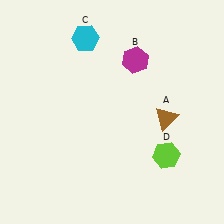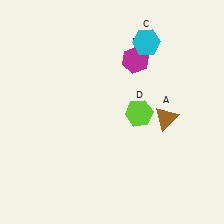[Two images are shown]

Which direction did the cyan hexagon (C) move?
The cyan hexagon (C) moved right.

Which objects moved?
The objects that moved are: the cyan hexagon (C), the lime hexagon (D).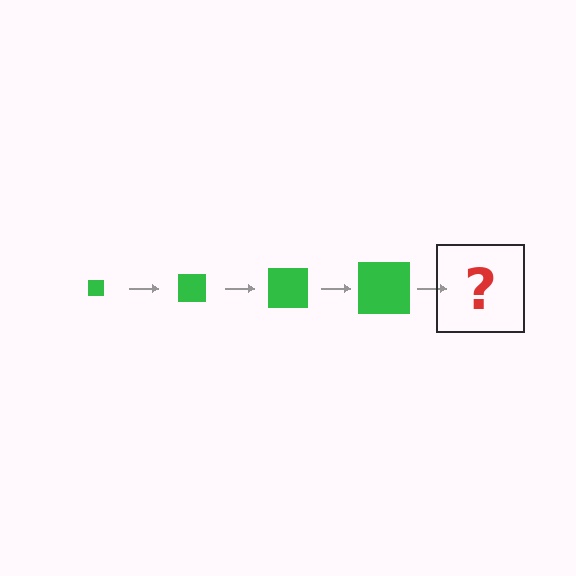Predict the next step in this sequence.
The next step is a green square, larger than the previous one.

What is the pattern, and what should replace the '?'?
The pattern is that the square gets progressively larger each step. The '?' should be a green square, larger than the previous one.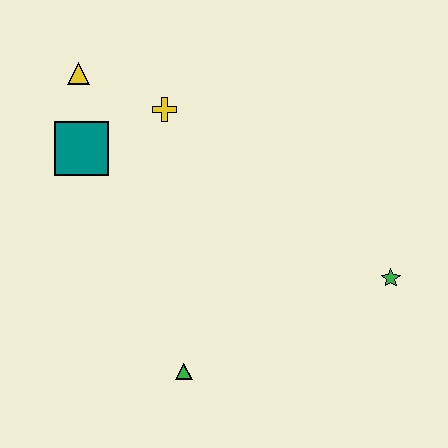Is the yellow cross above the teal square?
Yes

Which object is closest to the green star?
The green triangle is closest to the green star.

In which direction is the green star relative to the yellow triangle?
The green star is to the right of the yellow triangle.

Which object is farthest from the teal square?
The green star is farthest from the teal square.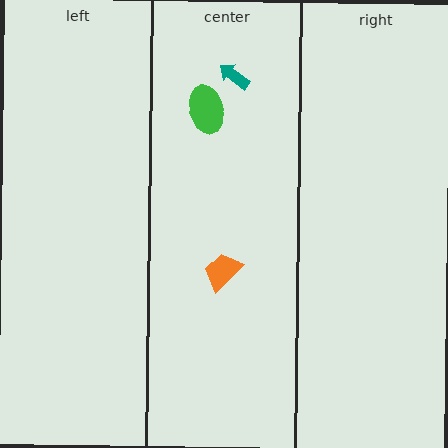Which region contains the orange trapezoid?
The center region.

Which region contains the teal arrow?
The center region.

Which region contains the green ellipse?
The center region.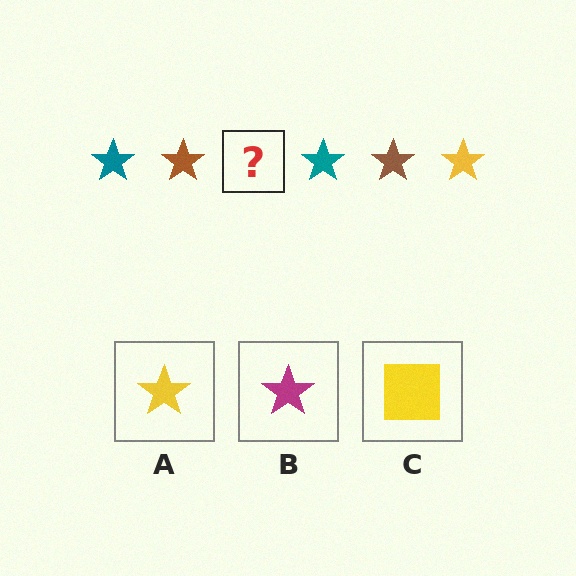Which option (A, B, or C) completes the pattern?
A.